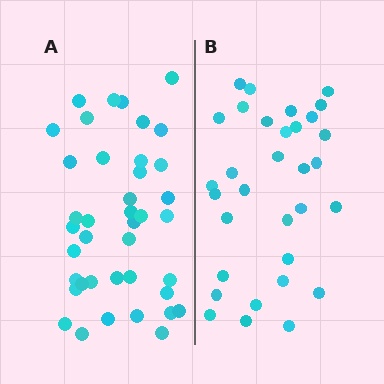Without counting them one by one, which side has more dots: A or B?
Region A (the left region) has more dots.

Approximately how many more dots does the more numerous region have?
Region A has roughly 8 or so more dots than region B.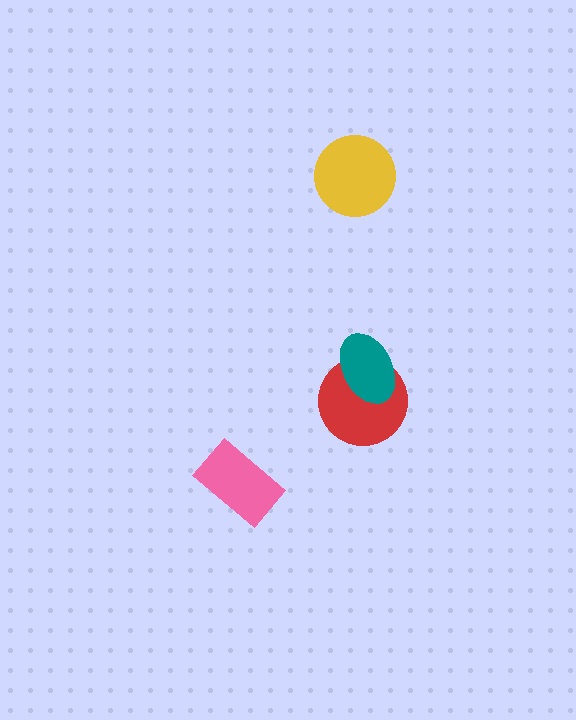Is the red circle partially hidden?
Yes, it is partially covered by another shape.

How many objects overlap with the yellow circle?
0 objects overlap with the yellow circle.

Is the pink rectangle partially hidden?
No, no other shape covers it.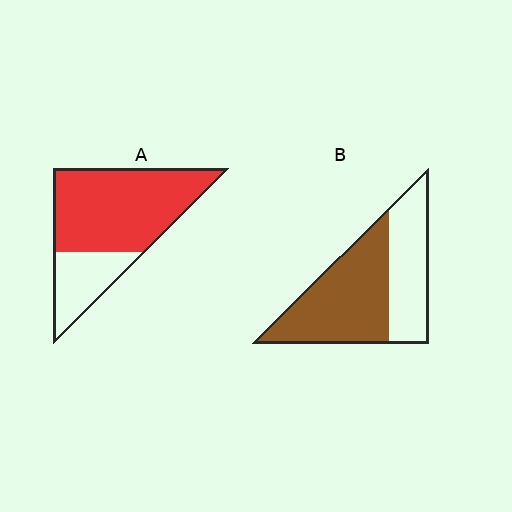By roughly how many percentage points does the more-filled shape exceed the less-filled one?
By roughly 10 percentage points (A over B).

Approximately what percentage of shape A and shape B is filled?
A is approximately 75% and B is approximately 60%.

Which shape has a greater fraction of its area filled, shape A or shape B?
Shape A.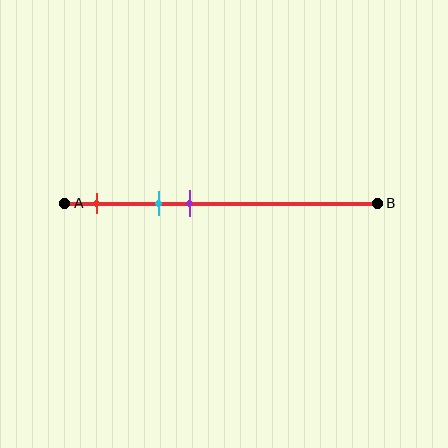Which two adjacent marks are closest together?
The cyan and purple marks are the closest adjacent pair.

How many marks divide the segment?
There are 3 marks dividing the segment.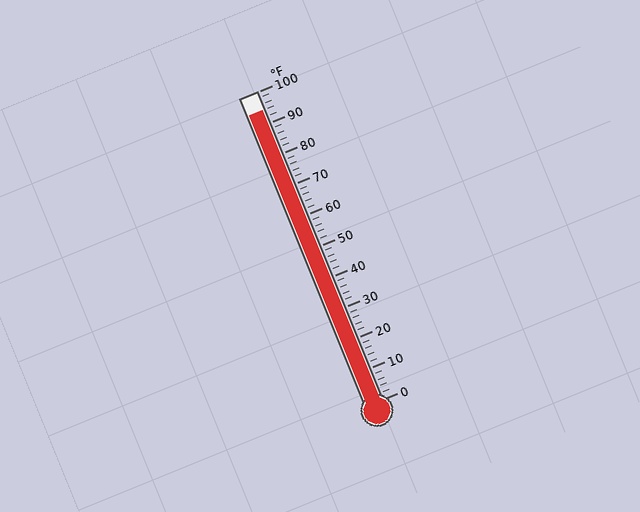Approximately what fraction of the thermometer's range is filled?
The thermometer is filled to approximately 95% of its range.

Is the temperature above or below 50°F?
The temperature is above 50°F.